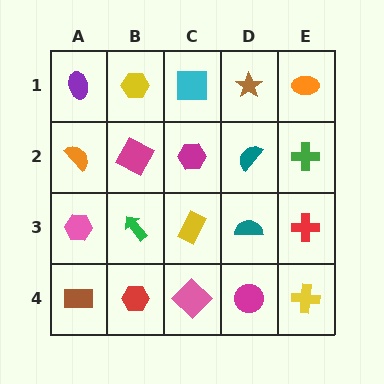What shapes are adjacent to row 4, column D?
A teal semicircle (row 3, column D), a pink diamond (row 4, column C), a yellow cross (row 4, column E).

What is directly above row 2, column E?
An orange ellipse.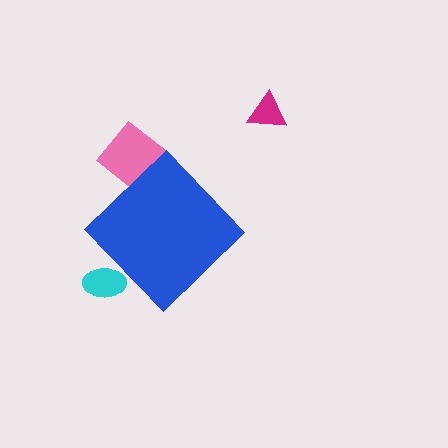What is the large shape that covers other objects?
A blue diamond.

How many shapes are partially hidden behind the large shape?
2 shapes are partially hidden.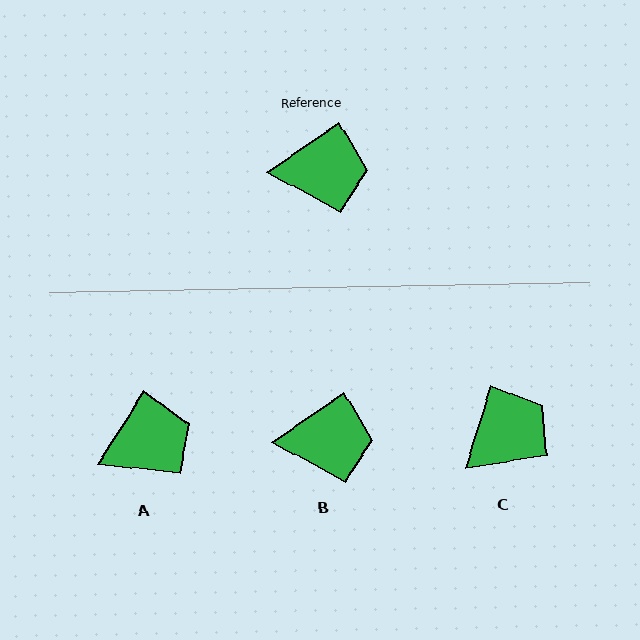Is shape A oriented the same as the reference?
No, it is off by about 23 degrees.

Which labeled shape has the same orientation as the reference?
B.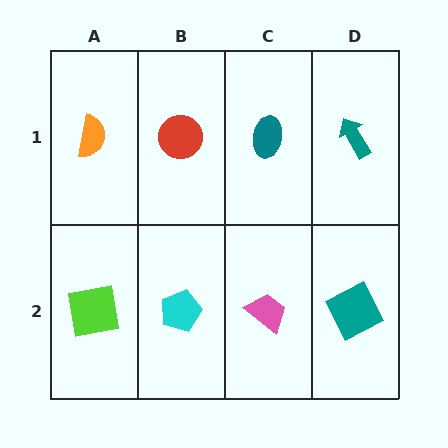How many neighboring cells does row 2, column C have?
3.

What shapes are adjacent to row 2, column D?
A teal arrow (row 1, column D), a pink trapezoid (row 2, column C).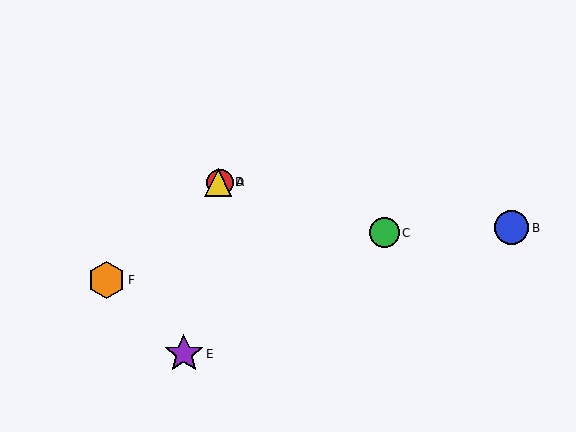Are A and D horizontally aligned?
Yes, both are at y≈182.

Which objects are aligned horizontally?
Objects A, D are aligned horizontally.